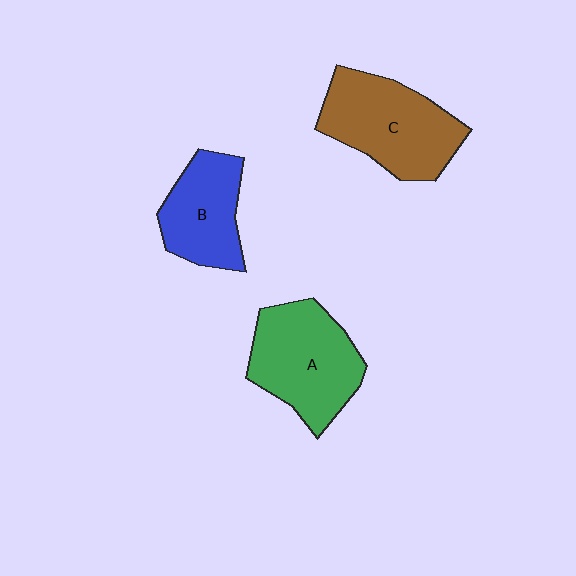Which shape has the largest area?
Shape C (brown).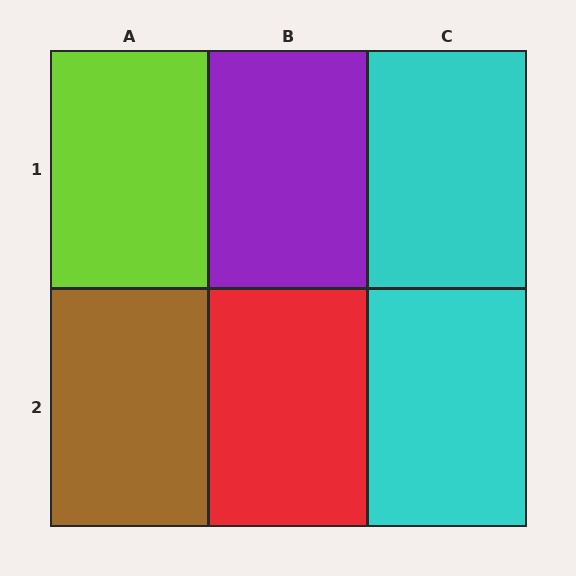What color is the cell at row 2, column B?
Red.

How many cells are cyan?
2 cells are cyan.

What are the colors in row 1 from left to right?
Lime, purple, cyan.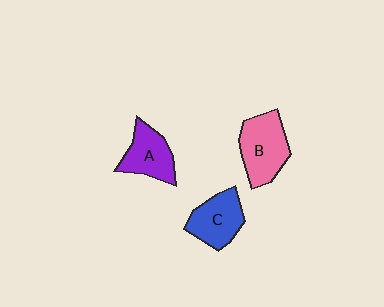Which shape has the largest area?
Shape B (pink).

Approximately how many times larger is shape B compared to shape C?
Approximately 1.2 times.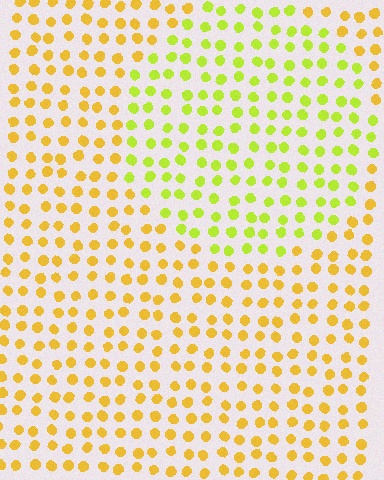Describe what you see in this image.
The image is filled with small yellow elements in a uniform arrangement. A circle-shaped region is visible where the elements are tinted to a slightly different hue, forming a subtle color boundary.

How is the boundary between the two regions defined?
The boundary is defined purely by a slight shift in hue (about 34 degrees). Spacing, size, and orientation are identical on both sides.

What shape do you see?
I see a circle.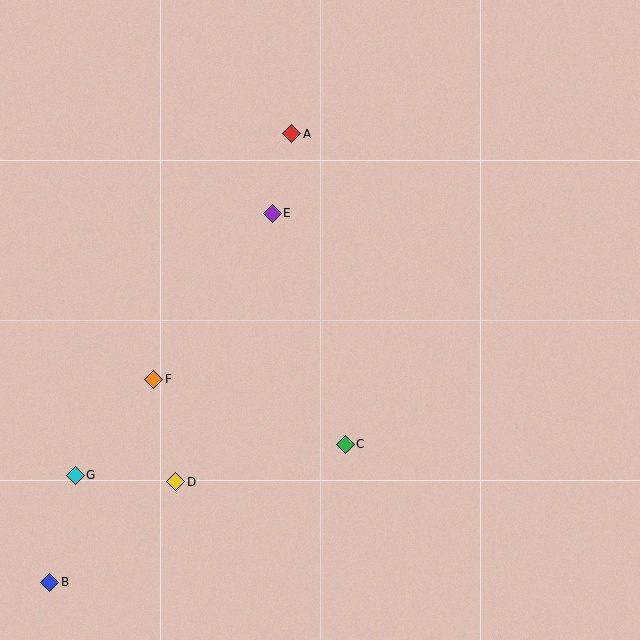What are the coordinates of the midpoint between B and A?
The midpoint between B and A is at (171, 358).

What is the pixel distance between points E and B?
The distance between E and B is 431 pixels.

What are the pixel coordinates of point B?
Point B is at (50, 582).